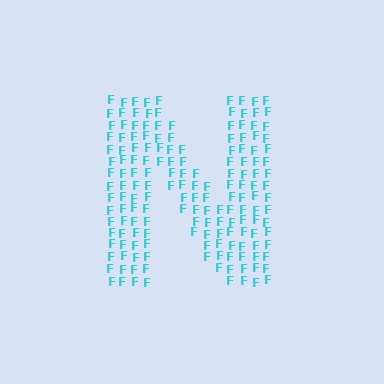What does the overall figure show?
The overall figure shows the letter N.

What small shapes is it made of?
It is made of small letter F's.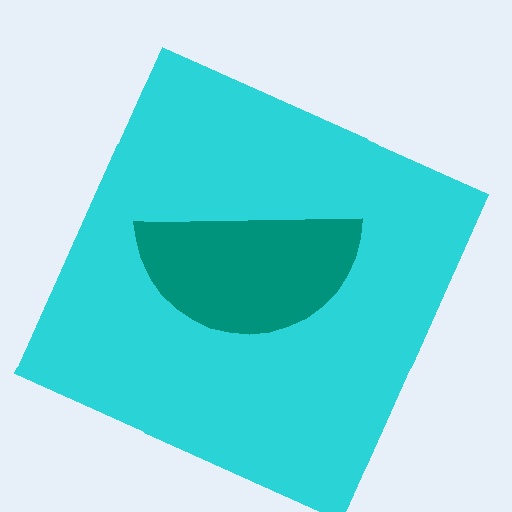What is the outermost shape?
The cyan square.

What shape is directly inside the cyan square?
The teal semicircle.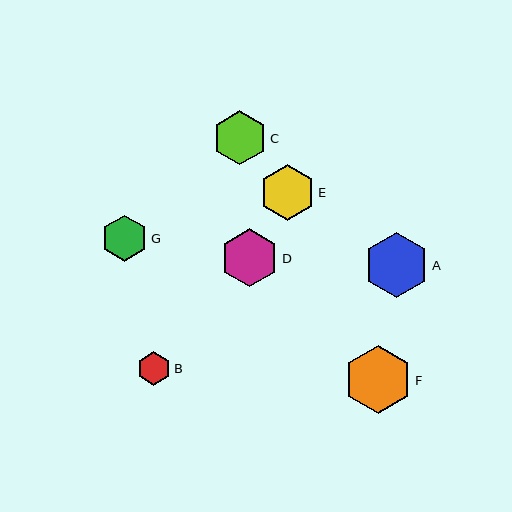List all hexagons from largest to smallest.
From largest to smallest: F, A, D, E, C, G, B.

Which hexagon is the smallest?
Hexagon B is the smallest with a size of approximately 34 pixels.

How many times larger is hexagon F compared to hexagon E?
Hexagon F is approximately 1.2 times the size of hexagon E.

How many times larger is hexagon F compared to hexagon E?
Hexagon F is approximately 1.2 times the size of hexagon E.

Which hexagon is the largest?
Hexagon F is the largest with a size of approximately 67 pixels.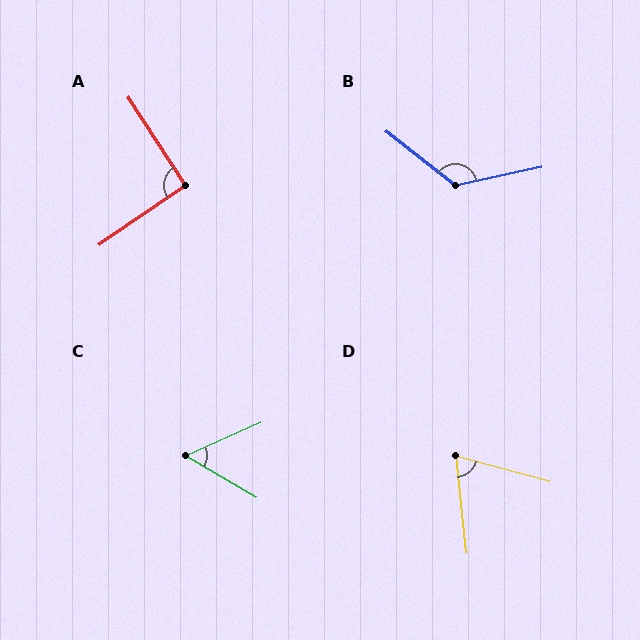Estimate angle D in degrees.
Approximately 69 degrees.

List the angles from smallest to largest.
C (55°), D (69°), A (91°), B (130°).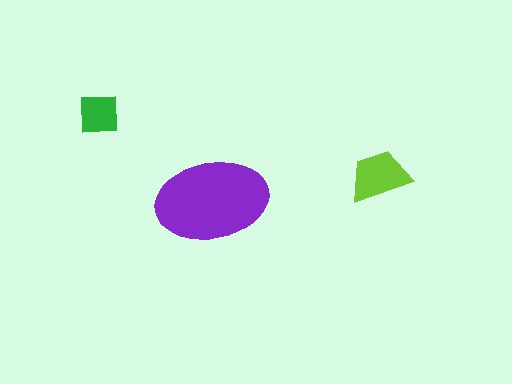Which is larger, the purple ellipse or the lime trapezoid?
The purple ellipse.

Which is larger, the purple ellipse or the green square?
The purple ellipse.